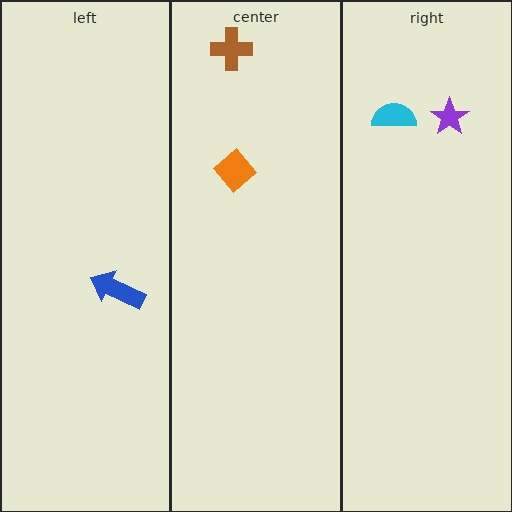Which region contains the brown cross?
The center region.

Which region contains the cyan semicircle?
The right region.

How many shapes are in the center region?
2.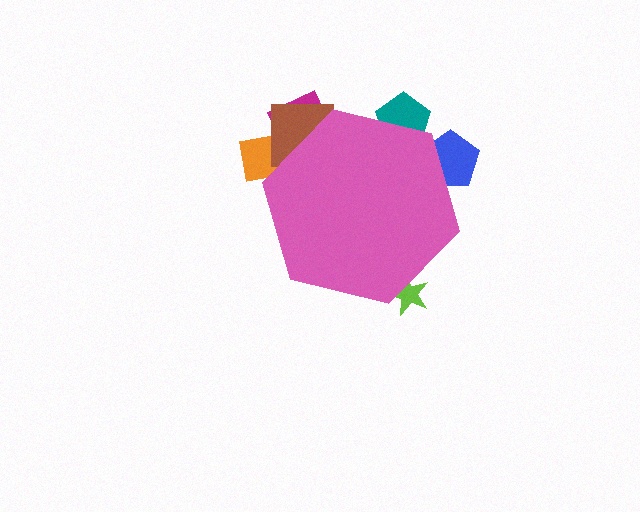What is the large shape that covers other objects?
A pink hexagon.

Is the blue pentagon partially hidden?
Yes, the blue pentagon is partially hidden behind the pink hexagon.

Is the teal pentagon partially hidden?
Yes, the teal pentagon is partially hidden behind the pink hexagon.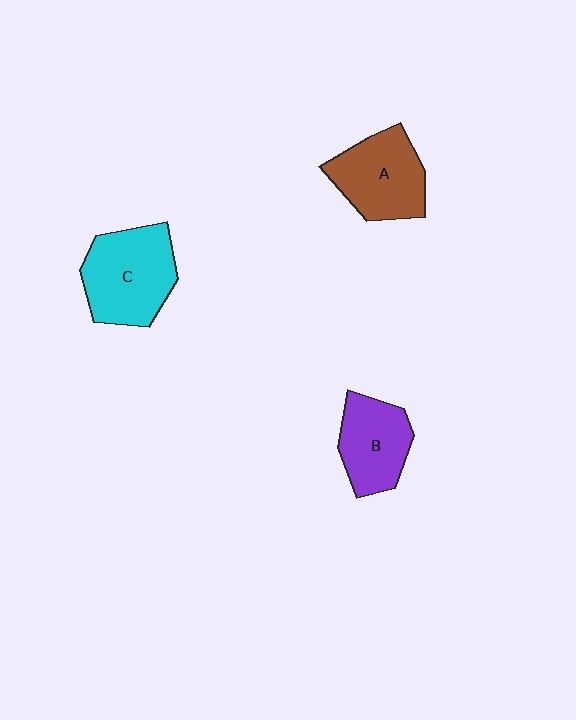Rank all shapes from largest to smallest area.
From largest to smallest: C (cyan), A (brown), B (purple).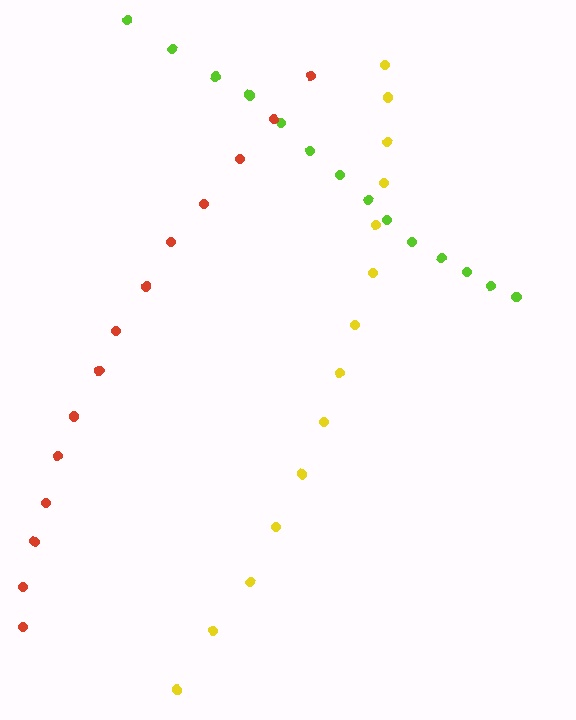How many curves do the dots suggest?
There are 3 distinct paths.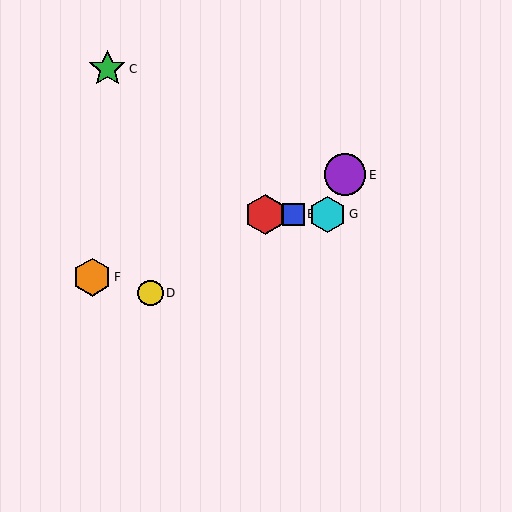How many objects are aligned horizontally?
3 objects (A, B, G) are aligned horizontally.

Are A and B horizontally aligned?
Yes, both are at y≈214.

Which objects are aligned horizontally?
Objects A, B, G are aligned horizontally.